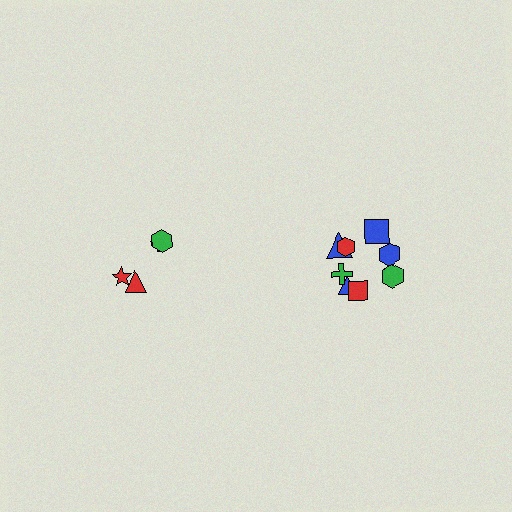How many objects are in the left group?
There are 4 objects.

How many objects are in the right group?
There are 8 objects.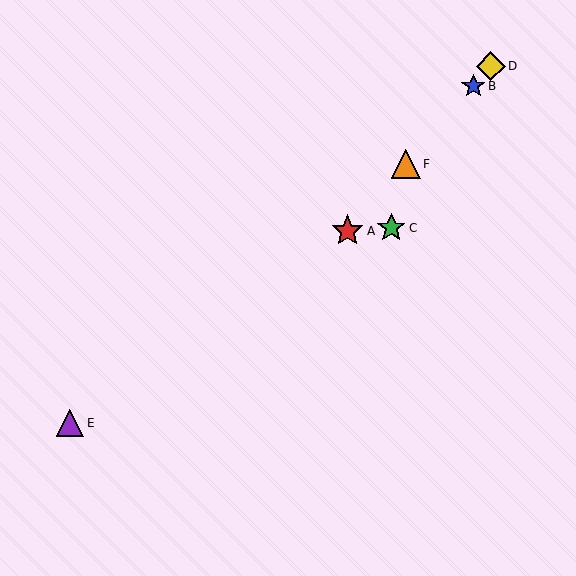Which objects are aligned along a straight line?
Objects A, B, D, F are aligned along a straight line.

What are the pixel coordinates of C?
Object C is at (391, 228).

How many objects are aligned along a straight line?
4 objects (A, B, D, F) are aligned along a straight line.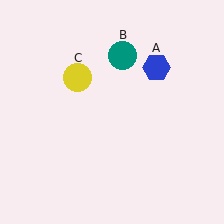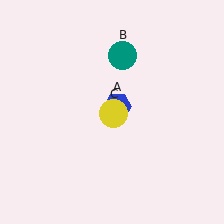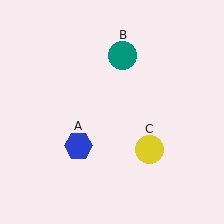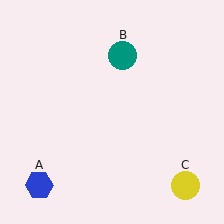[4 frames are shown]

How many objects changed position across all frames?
2 objects changed position: blue hexagon (object A), yellow circle (object C).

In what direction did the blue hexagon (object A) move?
The blue hexagon (object A) moved down and to the left.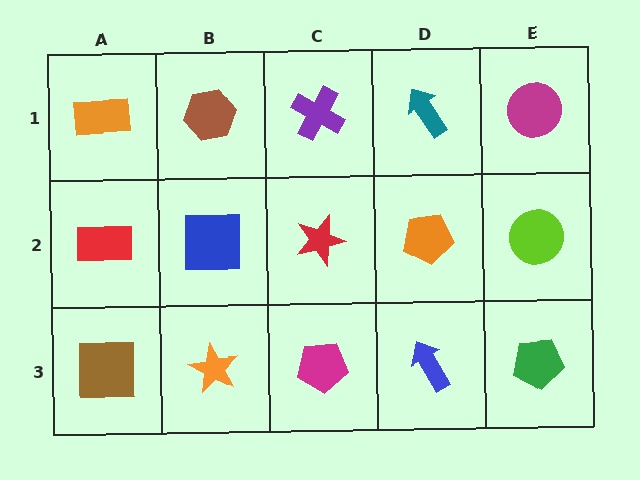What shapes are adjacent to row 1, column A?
A red rectangle (row 2, column A), a brown hexagon (row 1, column B).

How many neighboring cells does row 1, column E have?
2.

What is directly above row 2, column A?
An orange rectangle.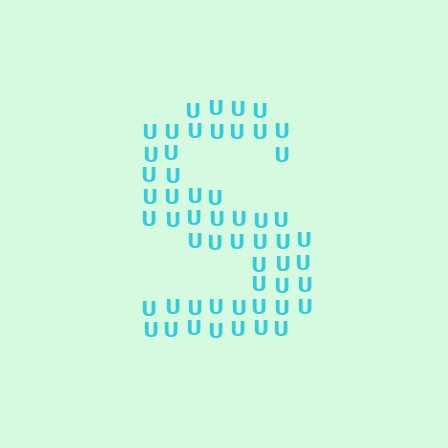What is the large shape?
The large shape is the letter S.